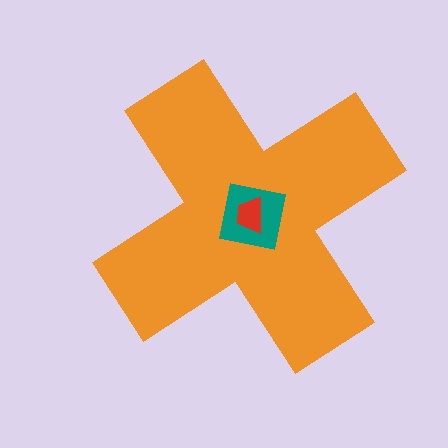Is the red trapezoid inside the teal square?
Yes.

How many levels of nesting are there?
3.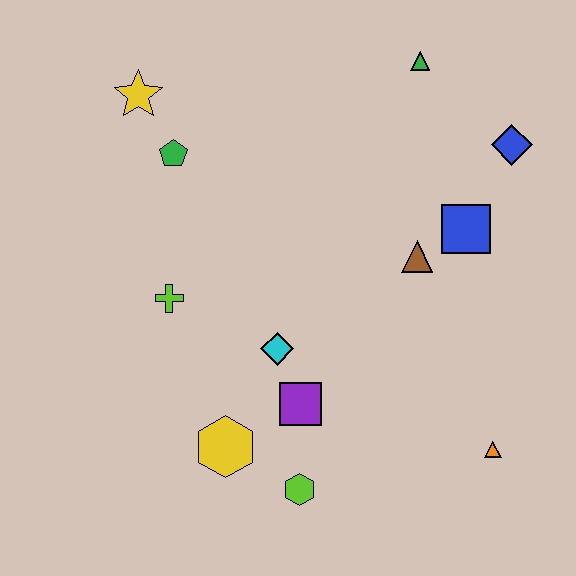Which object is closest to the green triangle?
The blue diamond is closest to the green triangle.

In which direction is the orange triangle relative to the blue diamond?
The orange triangle is below the blue diamond.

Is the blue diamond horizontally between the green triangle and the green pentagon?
No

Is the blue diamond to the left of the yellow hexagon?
No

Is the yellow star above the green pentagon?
Yes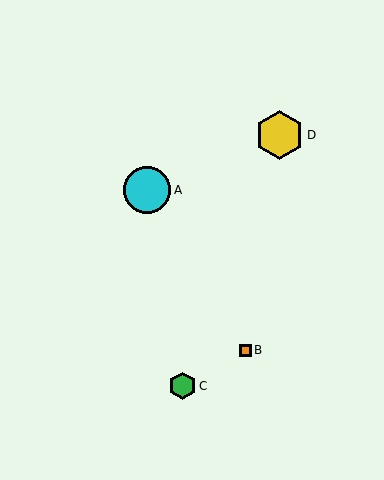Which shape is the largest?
The yellow hexagon (labeled D) is the largest.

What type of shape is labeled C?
Shape C is a green hexagon.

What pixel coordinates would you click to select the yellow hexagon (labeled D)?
Click at (280, 135) to select the yellow hexagon D.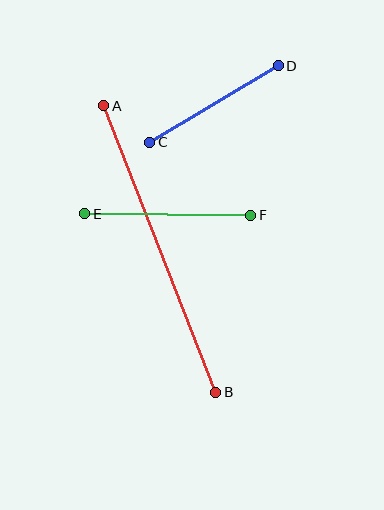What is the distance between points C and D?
The distance is approximately 149 pixels.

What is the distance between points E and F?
The distance is approximately 166 pixels.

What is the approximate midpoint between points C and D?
The midpoint is at approximately (214, 104) pixels.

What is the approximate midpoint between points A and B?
The midpoint is at approximately (160, 249) pixels.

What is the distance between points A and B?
The distance is approximately 308 pixels.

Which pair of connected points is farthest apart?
Points A and B are farthest apart.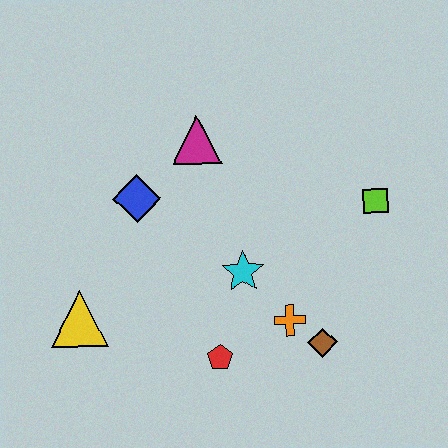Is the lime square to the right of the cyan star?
Yes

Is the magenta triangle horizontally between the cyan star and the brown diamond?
No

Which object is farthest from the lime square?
The yellow triangle is farthest from the lime square.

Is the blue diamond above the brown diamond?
Yes